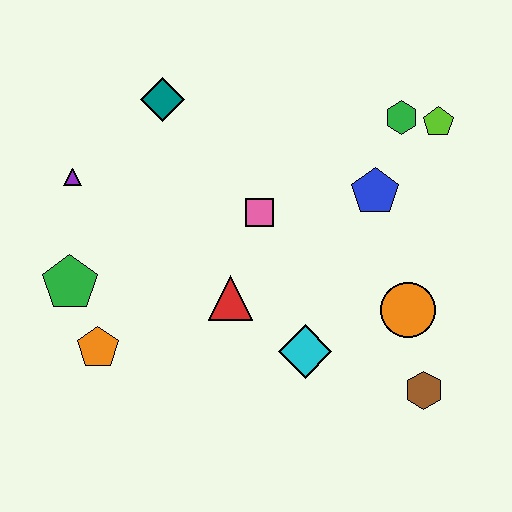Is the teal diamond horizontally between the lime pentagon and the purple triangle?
Yes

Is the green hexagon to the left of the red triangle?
No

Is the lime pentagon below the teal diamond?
Yes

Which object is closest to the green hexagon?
The lime pentagon is closest to the green hexagon.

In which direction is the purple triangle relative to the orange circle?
The purple triangle is to the left of the orange circle.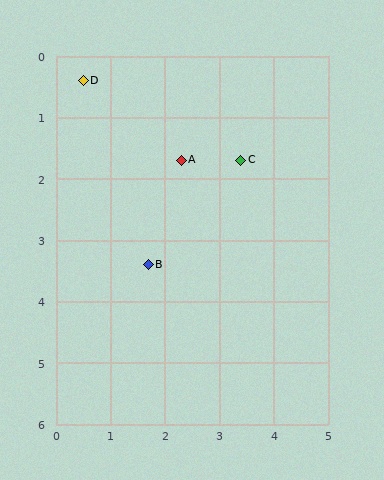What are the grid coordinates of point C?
Point C is at approximately (3.4, 1.7).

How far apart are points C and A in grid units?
Points C and A are about 1.1 grid units apart.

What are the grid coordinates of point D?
Point D is at approximately (0.5, 0.4).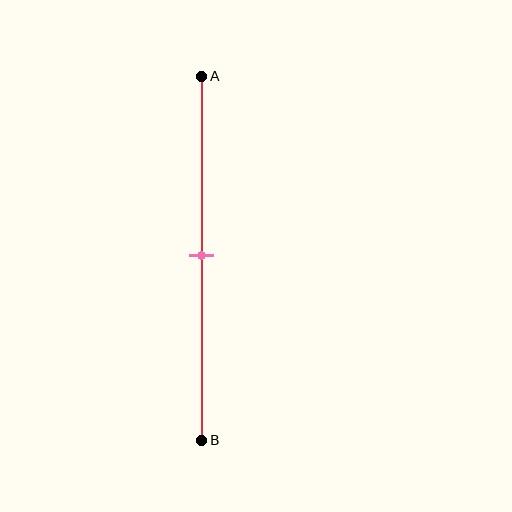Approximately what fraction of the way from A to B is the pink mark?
The pink mark is approximately 50% of the way from A to B.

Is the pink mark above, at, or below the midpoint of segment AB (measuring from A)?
The pink mark is approximately at the midpoint of segment AB.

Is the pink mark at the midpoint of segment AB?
Yes, the mark is approximately at the midpoint.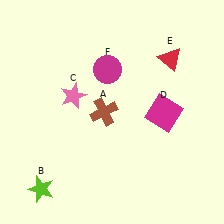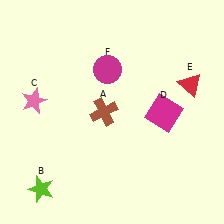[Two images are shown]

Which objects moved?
The objects that moved are: the pink star (C), the red triangle (E).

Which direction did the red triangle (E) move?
The red triangle (E) moved down.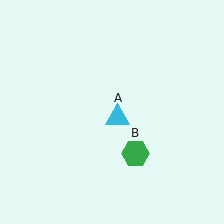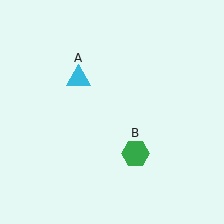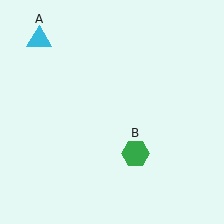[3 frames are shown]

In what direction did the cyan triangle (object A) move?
The cyan triangle (object A) moved up and to the left.